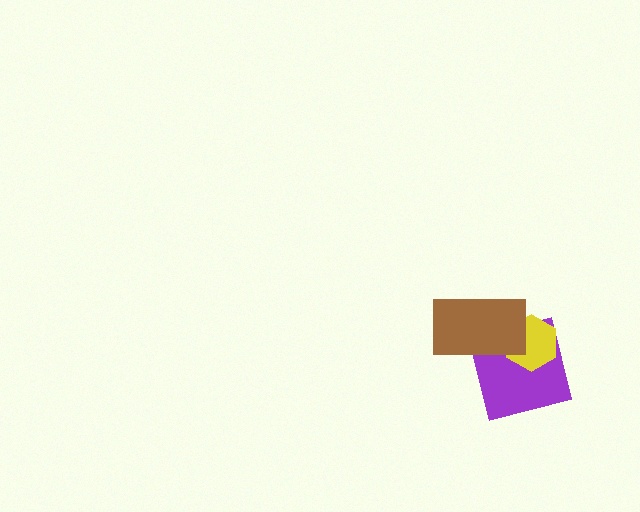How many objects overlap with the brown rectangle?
2 objects overlap with the brown rectangle.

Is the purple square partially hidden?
Yes, it is partially covered by another shape.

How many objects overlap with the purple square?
2 objects overlap with the purple square.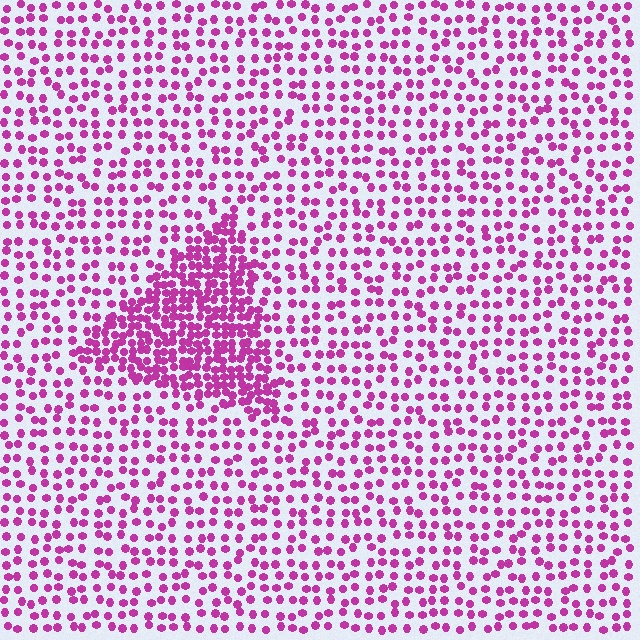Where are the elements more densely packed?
The elements are more densely packed inside the triangle boundary.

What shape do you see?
I see a triangle.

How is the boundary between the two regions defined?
The boundary is defined by a change in element density (approximately 2.3x ratio). All elements are the same color, size, and shape.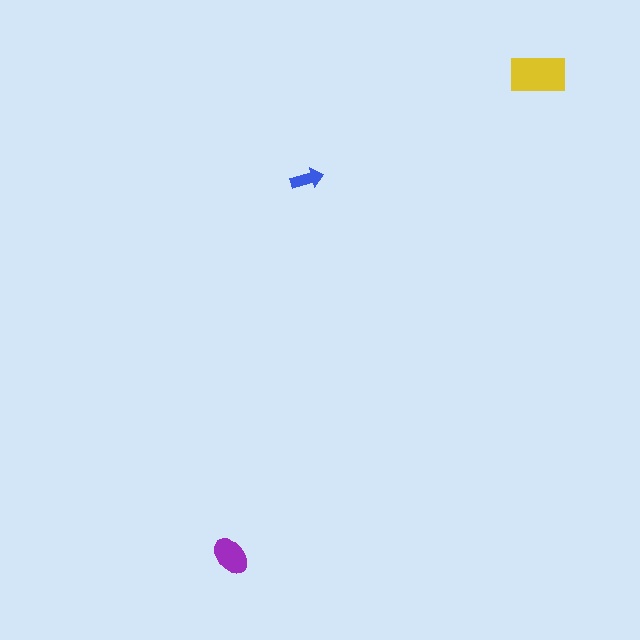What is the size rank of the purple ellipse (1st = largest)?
2nd.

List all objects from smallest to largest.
The blue arrow, the purple ellipse, the yellow rectangle.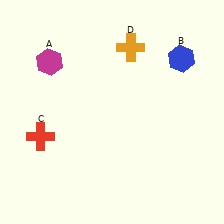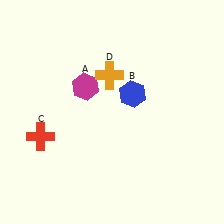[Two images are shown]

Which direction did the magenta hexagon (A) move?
The magenta hexagon (A) moved right.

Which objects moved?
The objects that moved are: the magenta hexagon (A), the blue hexagon (B), the orange cross (D).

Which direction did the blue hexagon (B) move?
The blue hexagon (B) moved left.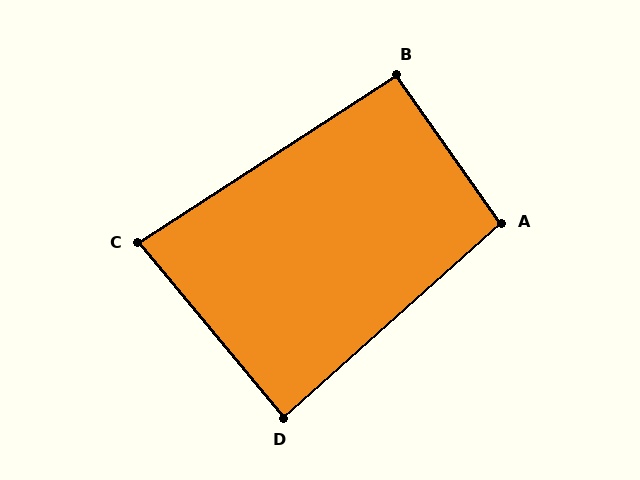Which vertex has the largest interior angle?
A, at approximately 97 degrees.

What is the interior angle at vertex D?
Approximately 88 degrees (approximately right).